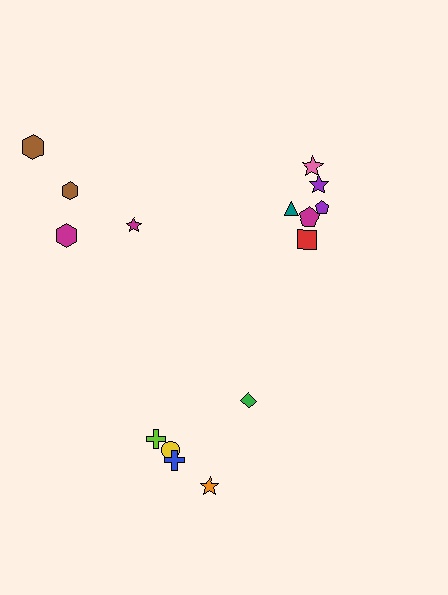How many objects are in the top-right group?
There are 6 objects.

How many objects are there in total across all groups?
There are 15 objects.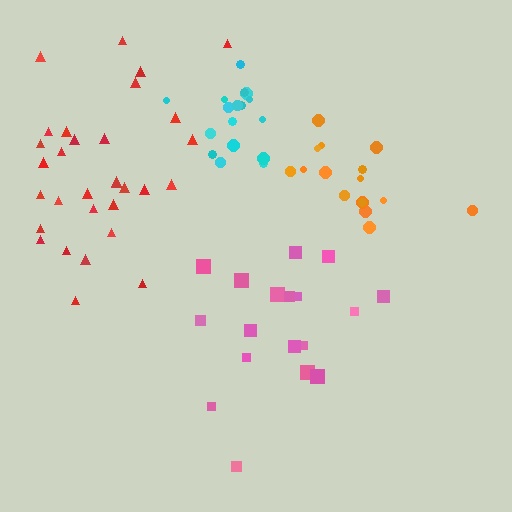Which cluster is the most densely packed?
Cyan.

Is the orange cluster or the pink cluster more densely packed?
Orange.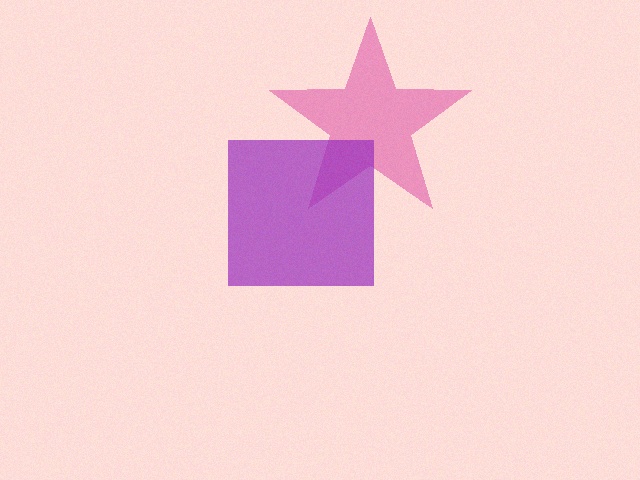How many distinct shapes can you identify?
There are 2 distinct shapes: a magenta star, a purple square.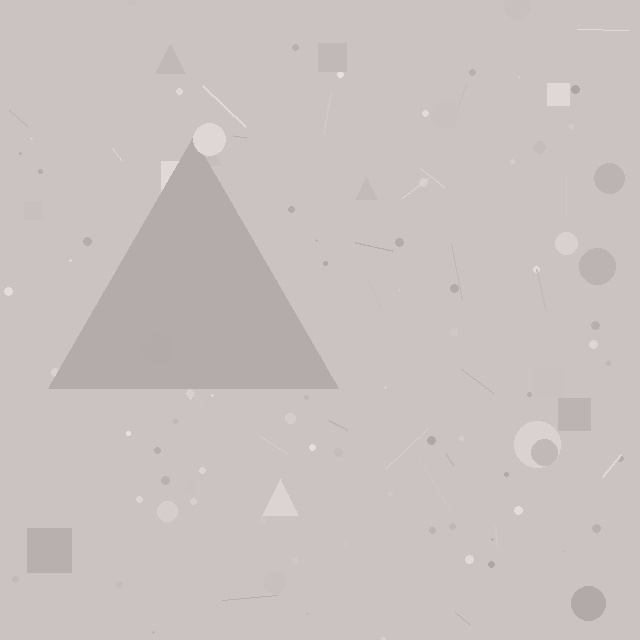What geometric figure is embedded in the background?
A triangle is embedded in the background.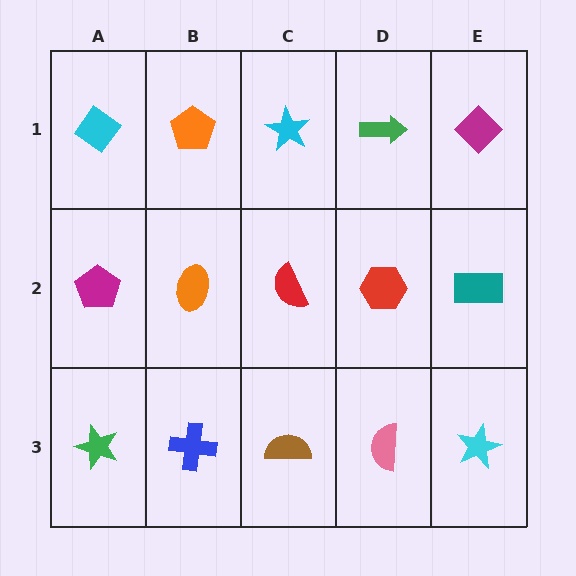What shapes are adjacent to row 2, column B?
An orange pentagon (row 1, column B), a blue cross (row 3, column B), a magenta pentagon (row 2, column A), a red semicircle (row 2, column C).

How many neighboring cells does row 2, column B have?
4.